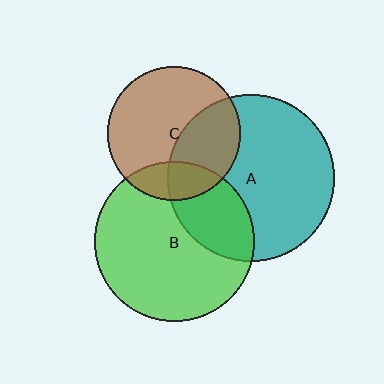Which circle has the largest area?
Circle A (teal).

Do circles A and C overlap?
Yes.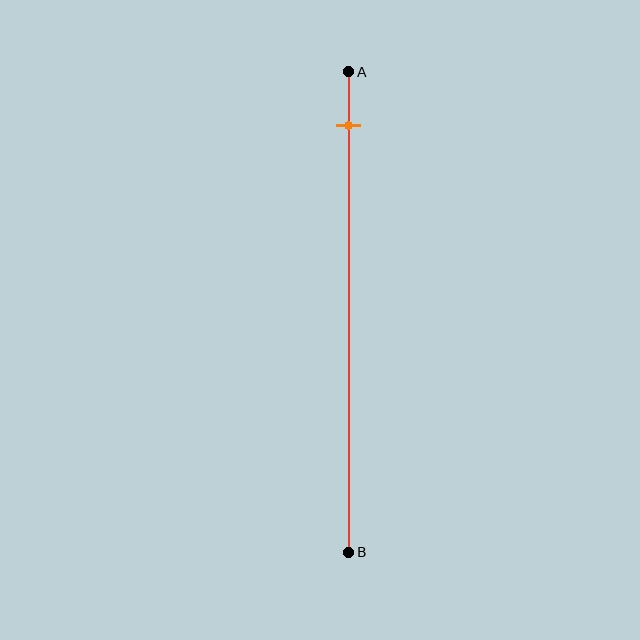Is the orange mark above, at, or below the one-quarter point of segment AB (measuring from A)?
The orange mark is above the one-quarter point of segment AB.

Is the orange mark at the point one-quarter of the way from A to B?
No, the mark is at about 10% from A, not at the 25% one-quarter point.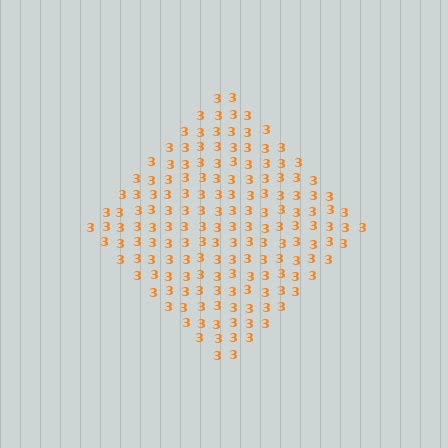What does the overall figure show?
The overall figure shows a diamond.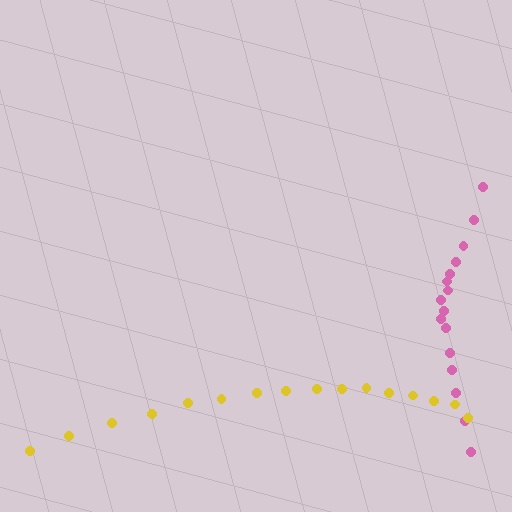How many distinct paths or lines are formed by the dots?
There are 2 distinct paths.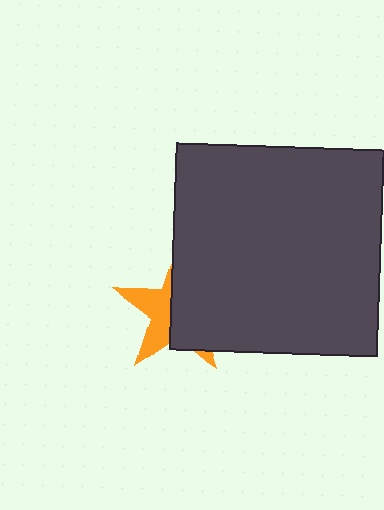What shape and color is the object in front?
The object in front is a dark gray square.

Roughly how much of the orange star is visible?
A small part of it is visible (roughly 40%).